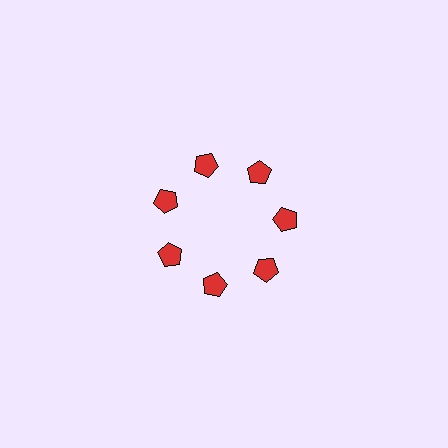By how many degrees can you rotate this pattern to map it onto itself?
The pattern maps onto itself every 51 degrees of rotation.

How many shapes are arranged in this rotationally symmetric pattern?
There are 7 shapes, arranged in 7 groups of 1.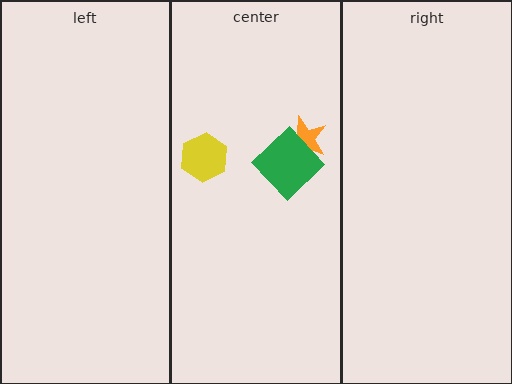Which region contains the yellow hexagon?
The center region.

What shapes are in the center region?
The orange star, the yellow hexagon, the green diamond.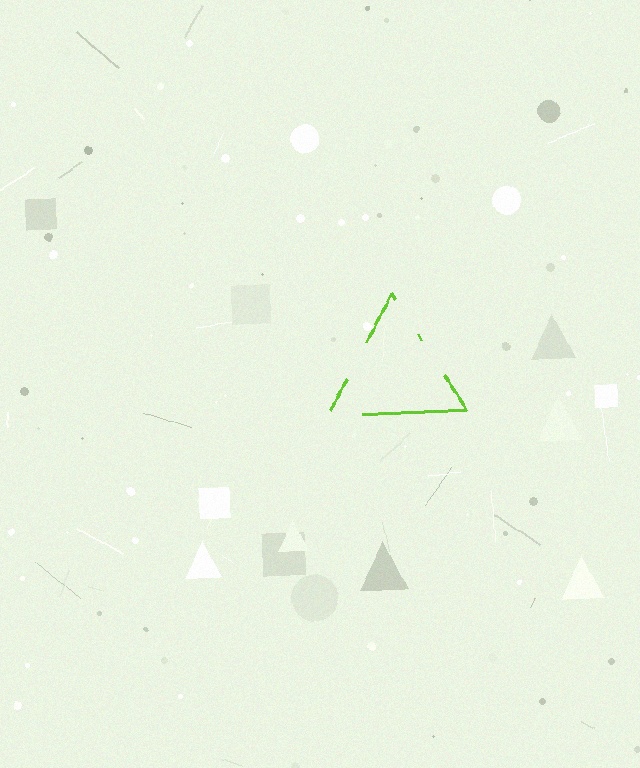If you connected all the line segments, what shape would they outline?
They would outline a triangle.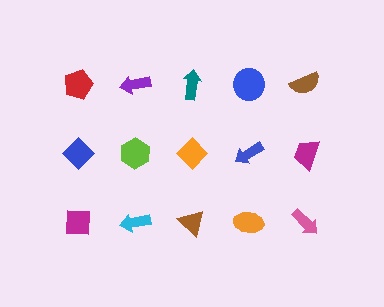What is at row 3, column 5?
A pink arrow.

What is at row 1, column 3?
A teal arrow.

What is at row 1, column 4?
A blue circle.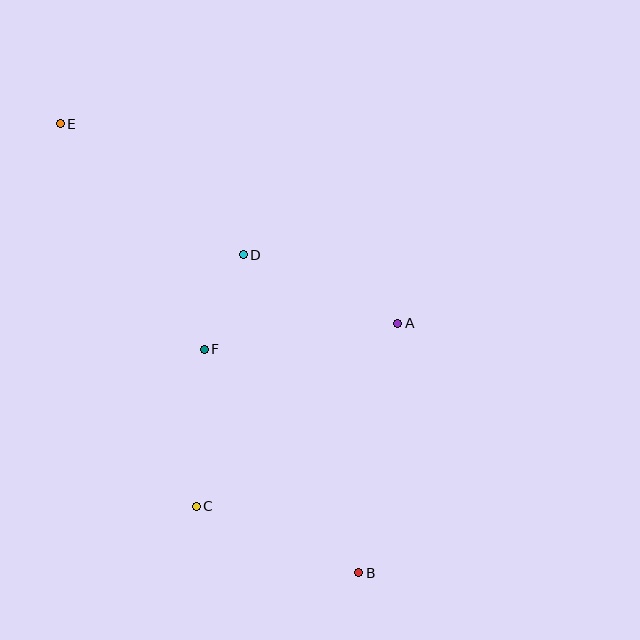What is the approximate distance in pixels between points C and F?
The distance between C and F is approximately 157 pixels.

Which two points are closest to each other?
Points D and F are closest to each other.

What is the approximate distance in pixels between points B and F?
The distance between B and F is approximately 272 pixels.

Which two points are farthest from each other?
Points B and E are farthest from each other.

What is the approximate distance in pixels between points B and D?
The distance between B and D is approximately 338 pixels.